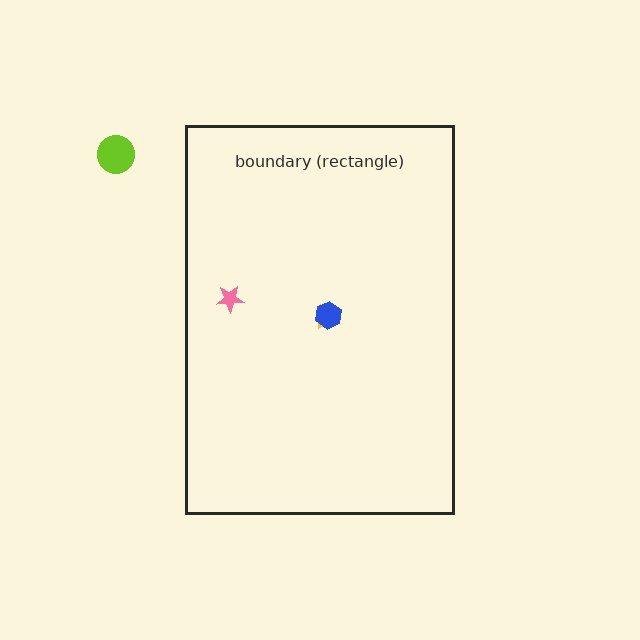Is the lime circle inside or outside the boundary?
Outside.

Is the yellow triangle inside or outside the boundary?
Inside.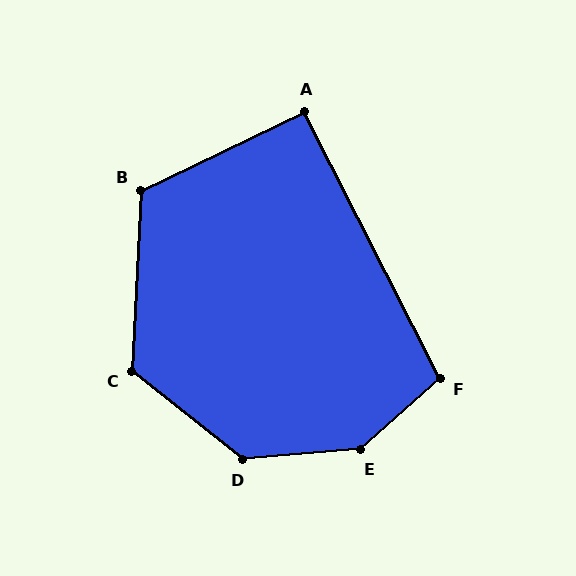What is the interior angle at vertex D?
Approximately 137 degrees (obtuse).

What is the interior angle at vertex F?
Approximately 105 degrees (obtuse).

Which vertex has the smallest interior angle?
A, at approximately 91 degrees.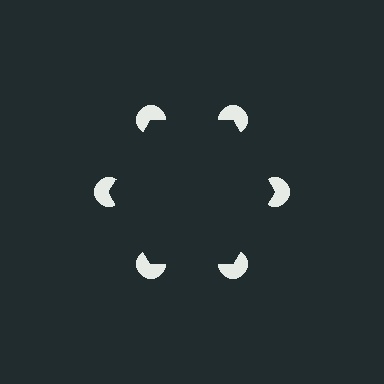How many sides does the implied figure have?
6 sides.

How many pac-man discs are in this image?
There are 6 — one at each vertex of the illusory hexagon.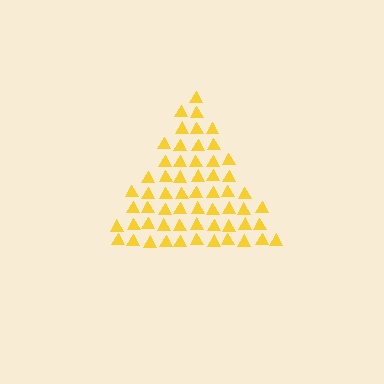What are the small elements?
The small elements are triangles.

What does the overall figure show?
The overall figure shows a triangle.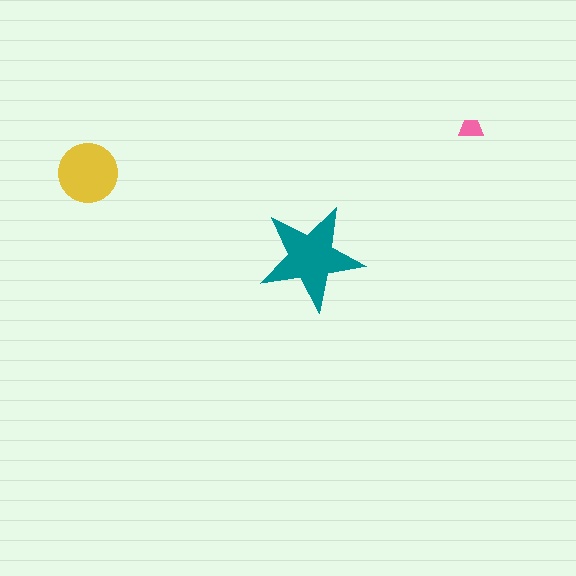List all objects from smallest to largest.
The pink trapezoid, the yellow circle, the teal star.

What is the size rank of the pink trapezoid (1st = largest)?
3rd.